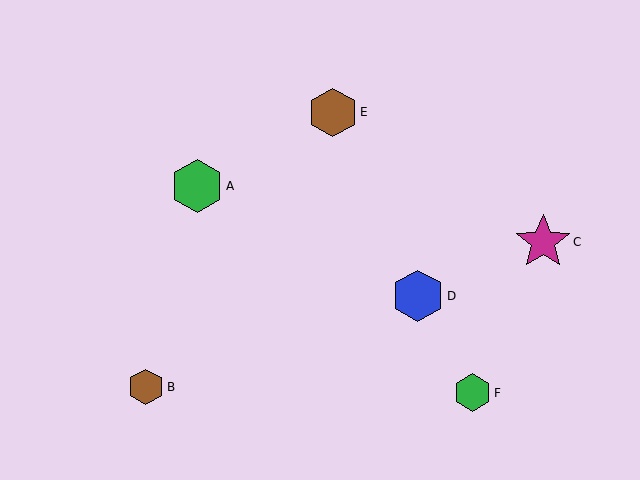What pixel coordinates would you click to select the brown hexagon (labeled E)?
Click at (333, 112) to select the brown hexagon E.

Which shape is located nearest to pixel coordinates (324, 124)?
The brown hexagon (labeled E) at (333, 112) is nearest to that location.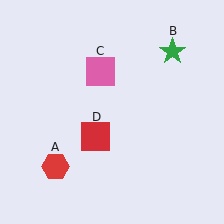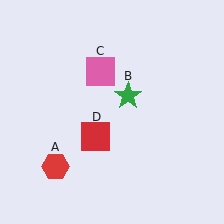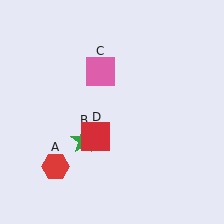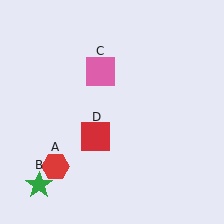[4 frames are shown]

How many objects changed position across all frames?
1 object changed position: green star (object B).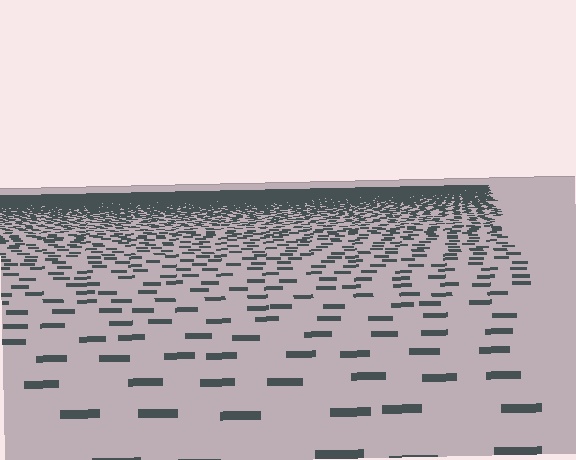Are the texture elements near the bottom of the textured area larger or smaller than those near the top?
Larger. Near the bottom, elements are closer to the viewer and appear at a bigger on-screen size.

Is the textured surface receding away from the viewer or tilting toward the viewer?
The surface is receding away from the viewer. Texture elements get smaller and denser toward the top.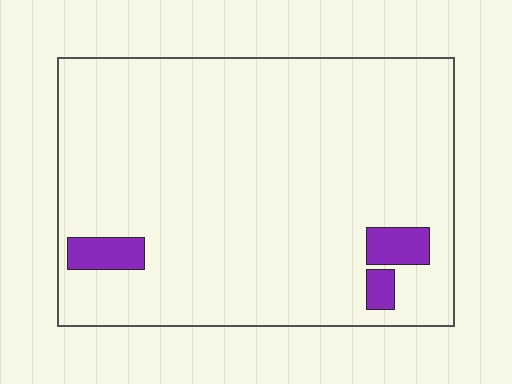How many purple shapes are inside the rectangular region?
3.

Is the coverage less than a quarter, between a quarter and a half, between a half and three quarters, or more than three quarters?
Less than a quarter.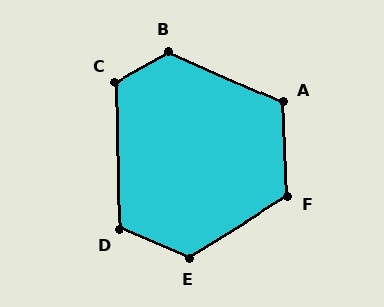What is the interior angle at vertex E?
Approximately 125 degrees (obtuse).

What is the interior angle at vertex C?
Approximately 118 degrees (obtuse).